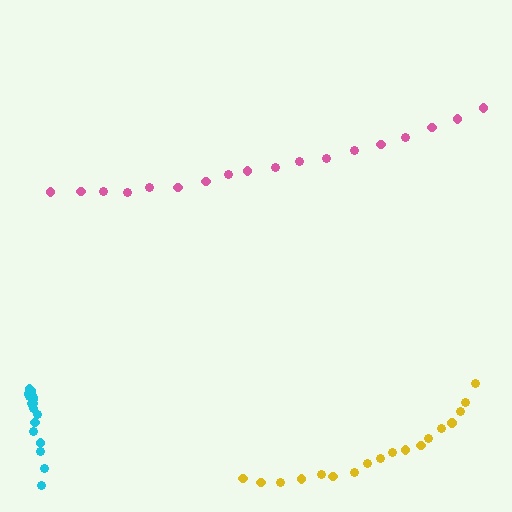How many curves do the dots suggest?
There are 3 distinct paths.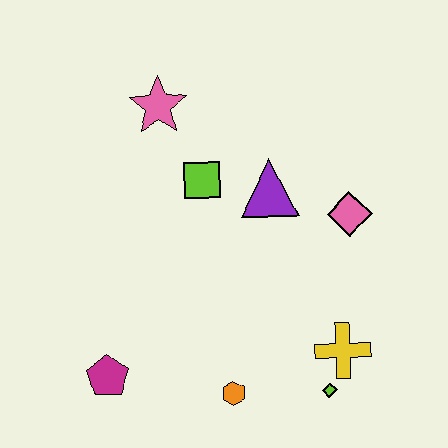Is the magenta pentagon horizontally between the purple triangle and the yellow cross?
No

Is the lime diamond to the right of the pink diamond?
No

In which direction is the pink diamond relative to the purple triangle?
The pink diamond is to the right of the purple triangle.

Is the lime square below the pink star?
Yes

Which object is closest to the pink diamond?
The purple triangle is closest to the pink diamond.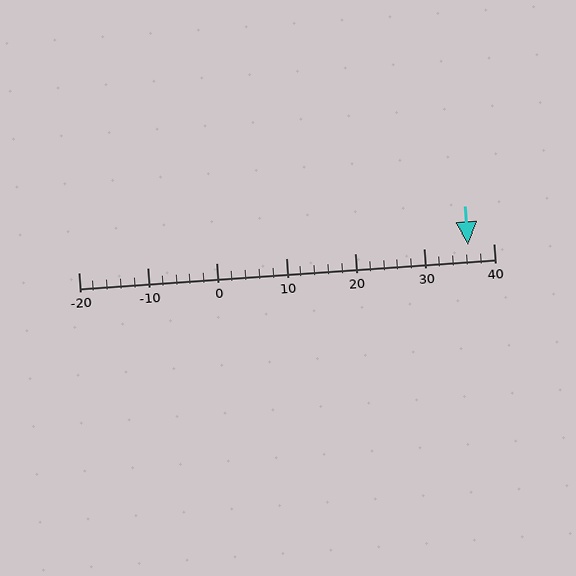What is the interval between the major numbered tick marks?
The major tick marks are spaced 10 units apart.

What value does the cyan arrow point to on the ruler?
The cyan arrow points to approximately 36.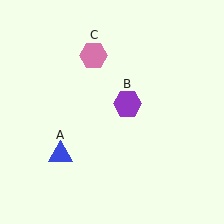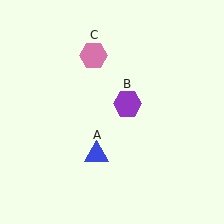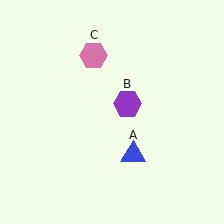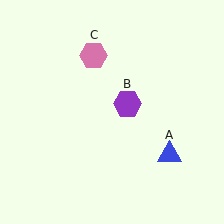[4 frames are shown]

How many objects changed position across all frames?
1 object changed position: blue triangle (object A).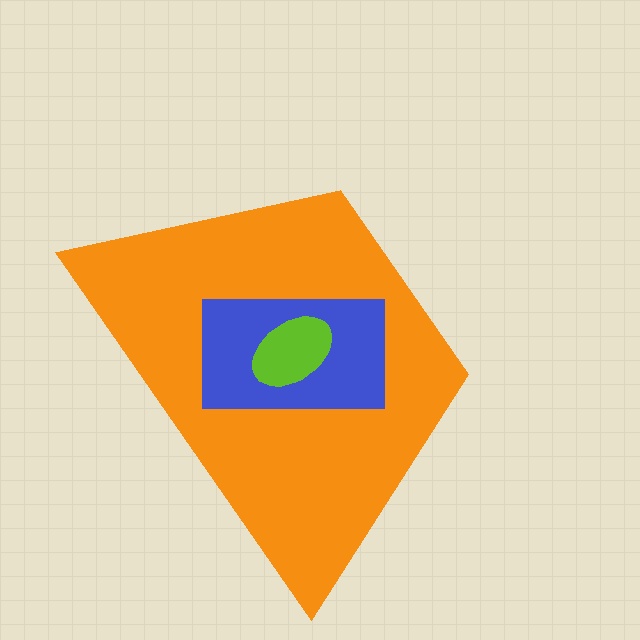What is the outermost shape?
The orange trapezoid.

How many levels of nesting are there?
3.